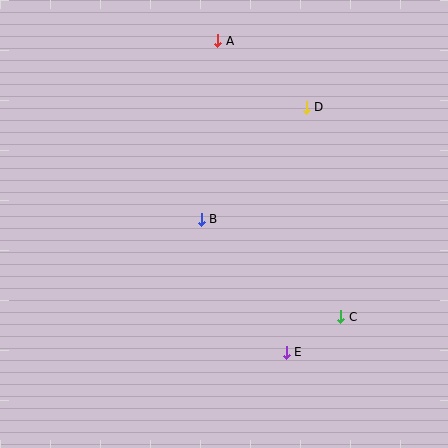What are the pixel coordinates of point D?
Point D is at (306, 107).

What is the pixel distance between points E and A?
The distance between E and A is 319 pixels.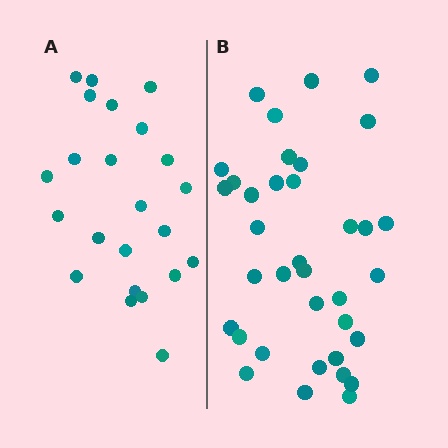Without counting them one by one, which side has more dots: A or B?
Region B (the right region) has more dots.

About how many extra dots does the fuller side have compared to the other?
Region B has approximately 15 more dots than region A.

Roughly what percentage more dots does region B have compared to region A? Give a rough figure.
About 55% more.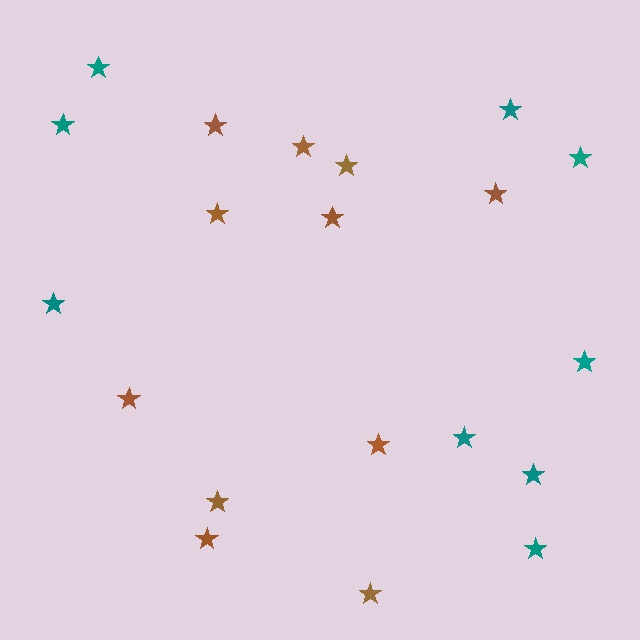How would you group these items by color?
There are 2 groups: one group of teal stars (9) and one group of brown stars (11).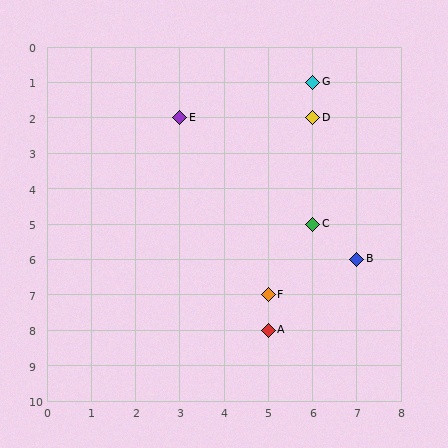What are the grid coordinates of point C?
Point C is at grid coordinates (6, 5).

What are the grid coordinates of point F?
Point F is at grid coordinates (5, 7).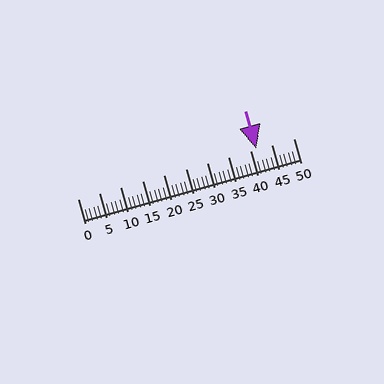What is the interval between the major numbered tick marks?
The major tick marks are spaced 5 units apart.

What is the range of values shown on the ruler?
The ruler shows values from 0 to 50.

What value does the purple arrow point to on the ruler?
The purple arrow points to approximately 41.